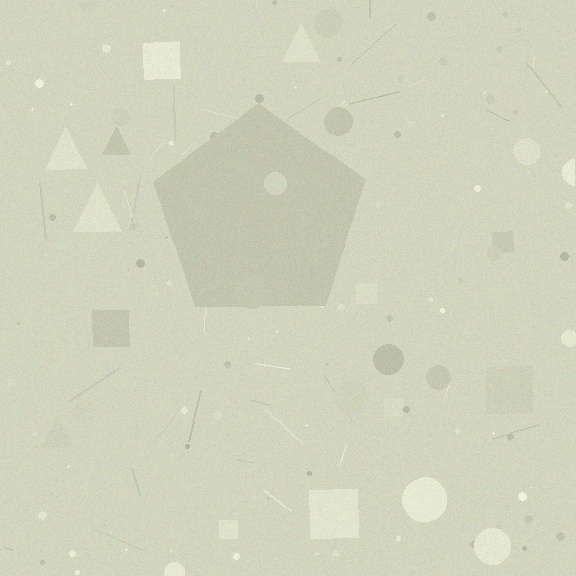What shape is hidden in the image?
A pentagon is hidden in the image.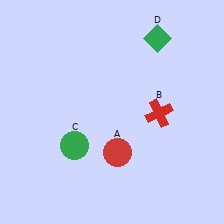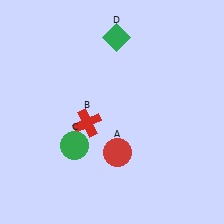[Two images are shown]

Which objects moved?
The objects that moved are: the red cross (B), the green diamond (D).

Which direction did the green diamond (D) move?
The green diamond (D) moved left.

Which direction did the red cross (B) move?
The red cross (B) moved left.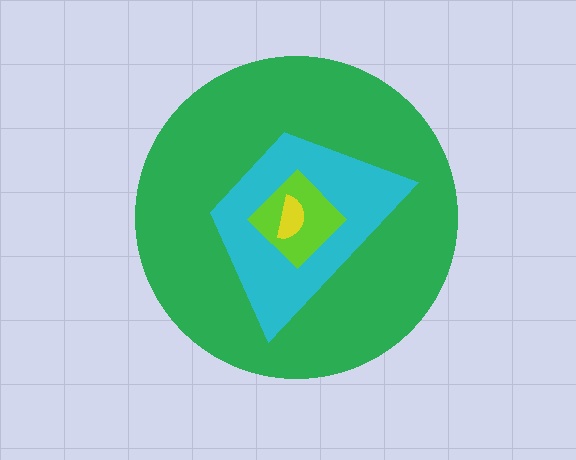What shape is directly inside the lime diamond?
The yellow semicircle.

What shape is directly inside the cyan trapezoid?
The lime diamond.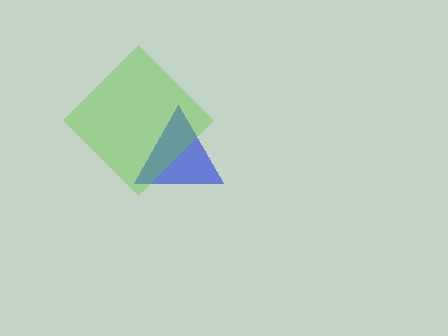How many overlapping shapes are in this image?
There are 2 overlapping shapes in the image.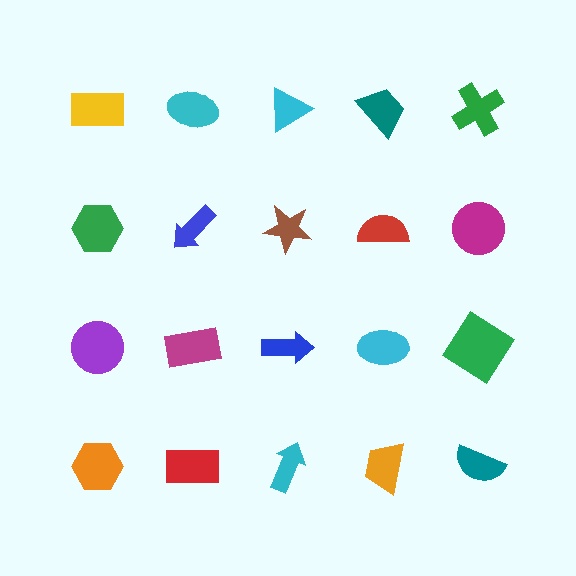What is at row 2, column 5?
A magenta circle.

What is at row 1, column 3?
A cyan triangle.